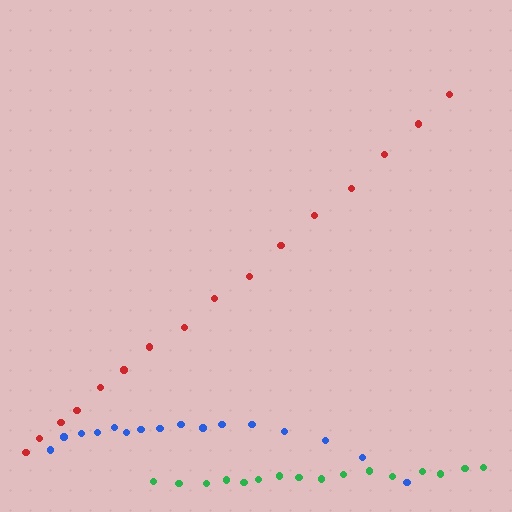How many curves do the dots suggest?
There are 3 distinct paths.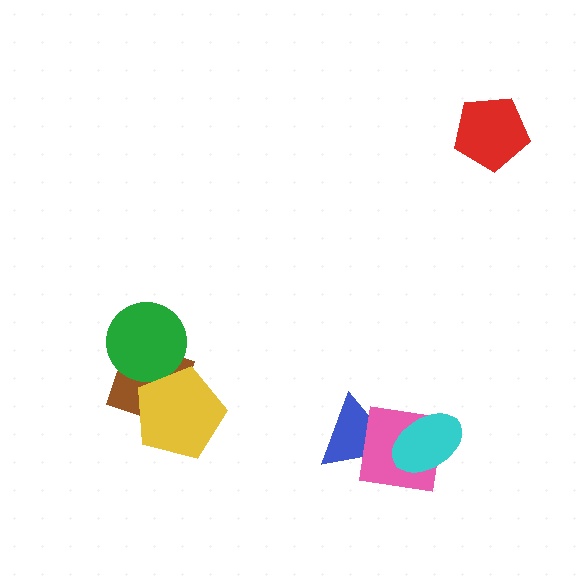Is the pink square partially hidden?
Yes, it is partially covered by another shape.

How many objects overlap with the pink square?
2 objects overlap with the pink square.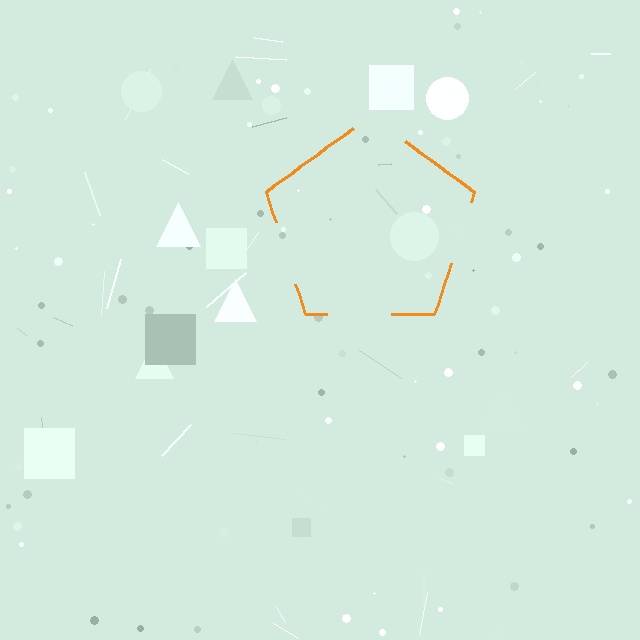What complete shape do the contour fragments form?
The contour fragments form a pentagon.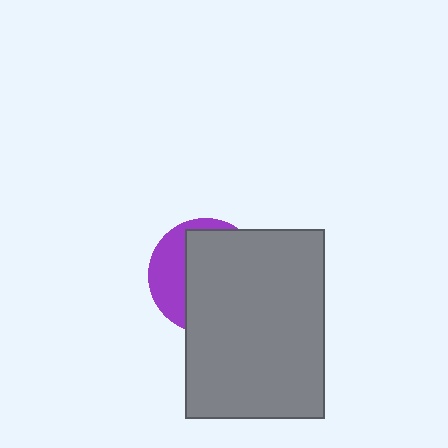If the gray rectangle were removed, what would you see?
You would see the complete purple circle.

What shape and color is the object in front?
The object in front is a gray rectangle.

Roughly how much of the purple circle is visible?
A small part of it is visible (roughly 33%).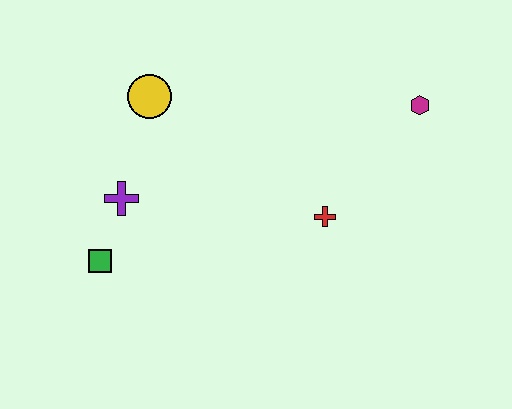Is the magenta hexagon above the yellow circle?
No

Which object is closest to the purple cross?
The green square is closest to the purple cross.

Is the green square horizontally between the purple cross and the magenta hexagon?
No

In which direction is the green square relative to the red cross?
The green square is to the left of the red cross.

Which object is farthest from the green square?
The magenta hexagon is farthest from the green square.